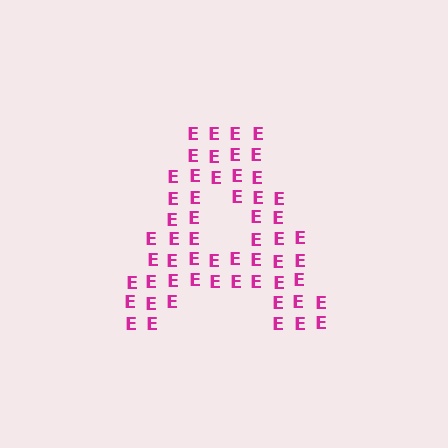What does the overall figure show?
The overall figure shows the letter A.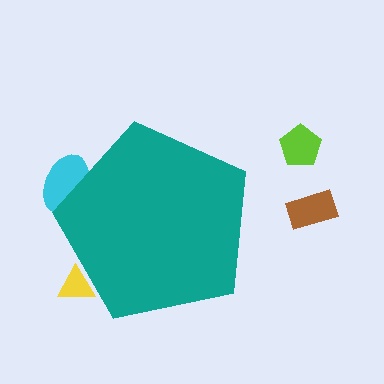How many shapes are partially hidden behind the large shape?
2 shapes are partially hidden.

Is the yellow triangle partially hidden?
Yes, the yellow triangle is partially hidden behind the teal pentagon.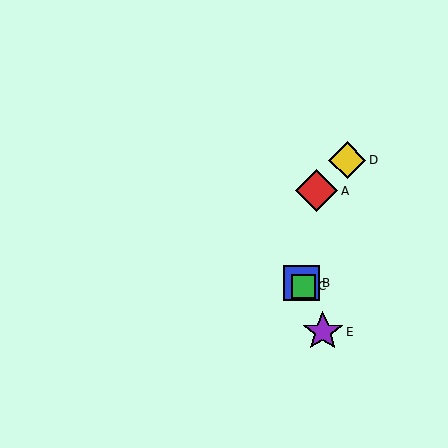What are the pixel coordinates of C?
Object C is at (303, 286).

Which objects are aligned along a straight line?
Objects B, C, E are aligned along a straight line.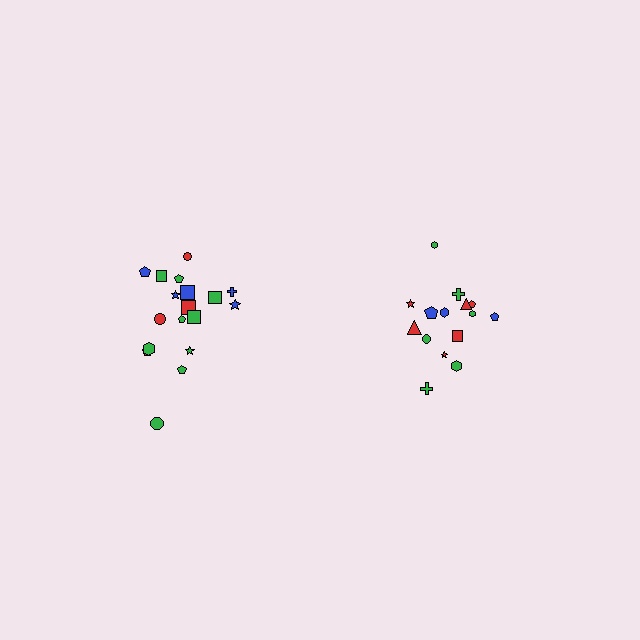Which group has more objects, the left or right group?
The left group.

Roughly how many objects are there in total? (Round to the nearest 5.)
Roughly 35 objects in total.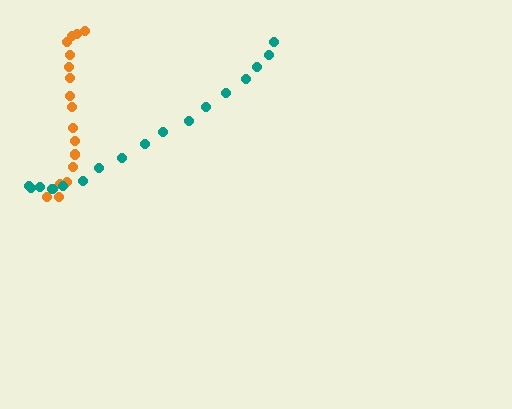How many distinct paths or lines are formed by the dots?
There are 2 distinct paths.